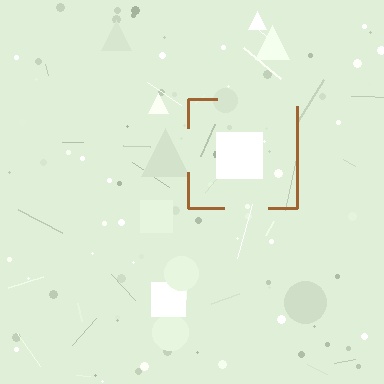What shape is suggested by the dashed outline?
The dashed outline suggests a square.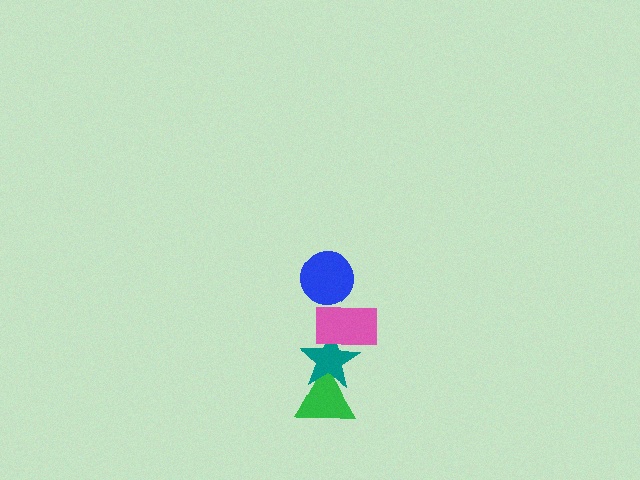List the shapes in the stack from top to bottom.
From top to bottom: the blue circle, the pink rectangle, the teal star, the green triangle.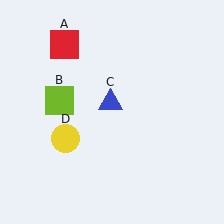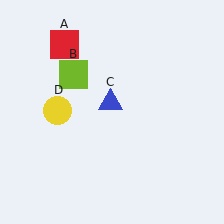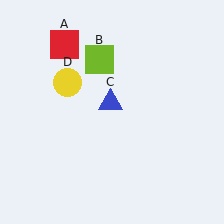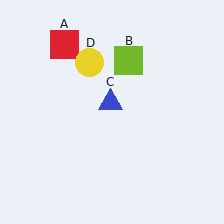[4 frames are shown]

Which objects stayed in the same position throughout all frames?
Red square (object A) and blue triangle (object C) remained stationary.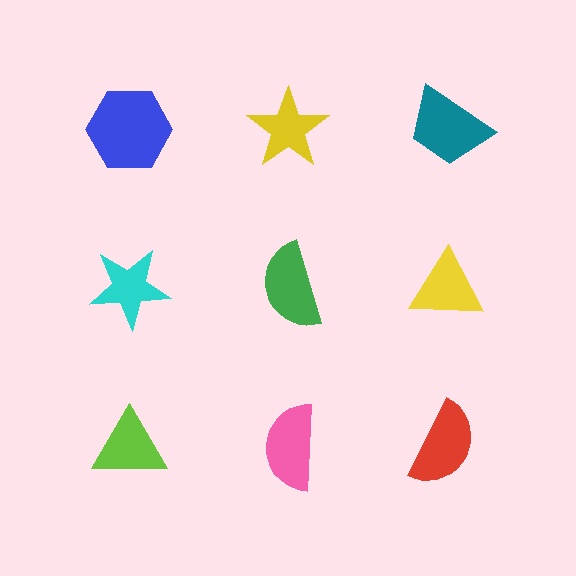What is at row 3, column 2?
A pink semicircle.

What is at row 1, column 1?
A blue hexagon.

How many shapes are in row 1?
3 shapes.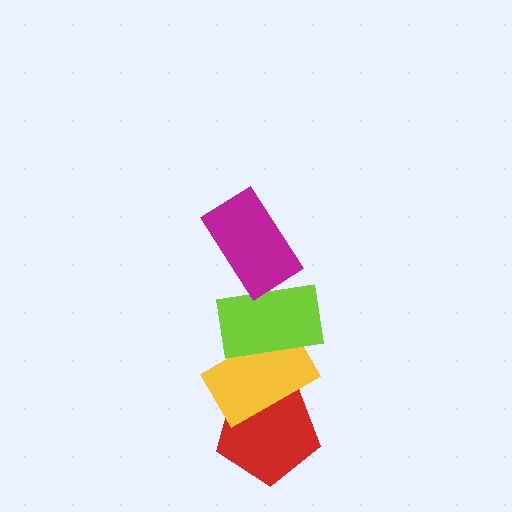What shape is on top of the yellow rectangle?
The lime rectangle is on top of the yellow rectangle.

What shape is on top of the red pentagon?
The yellow rectangle is on top of the red pentagon.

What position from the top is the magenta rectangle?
The magenta rectangle is 1st from the top.